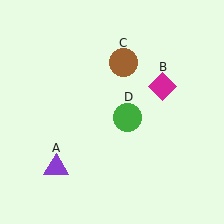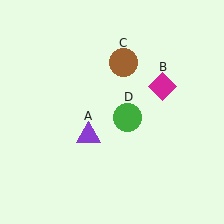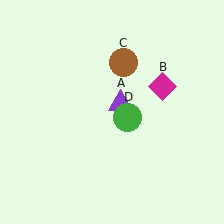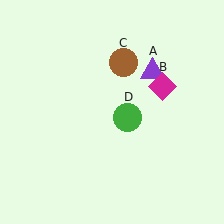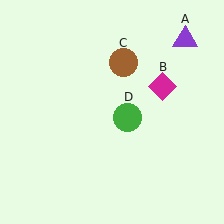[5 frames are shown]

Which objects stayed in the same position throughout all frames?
Magenta diamond (object B) and brown circle (object C) and green circle (object D) remained stationary.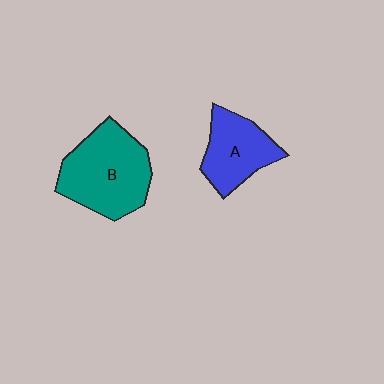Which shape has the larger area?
Shape B (teal).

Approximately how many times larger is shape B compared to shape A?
Approximately 1.5 times.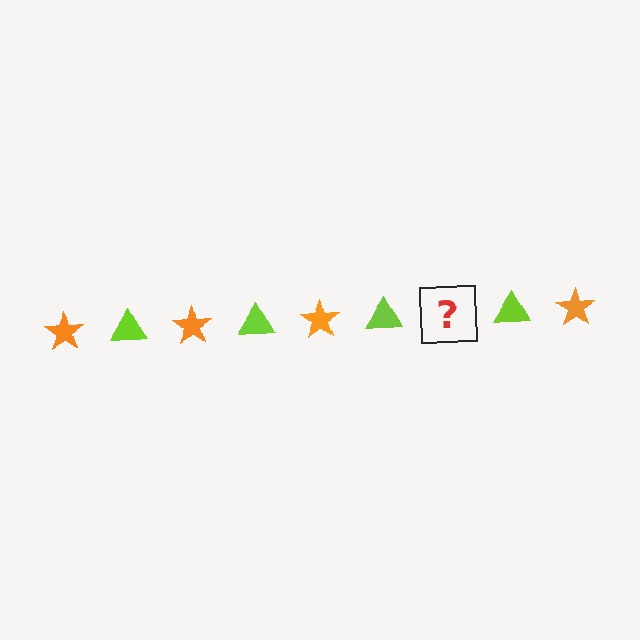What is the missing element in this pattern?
The missing element is an orange star.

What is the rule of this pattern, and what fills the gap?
The rule is that the pattern alternates between orange star and lime triangle. The gap should be filled with an orange star.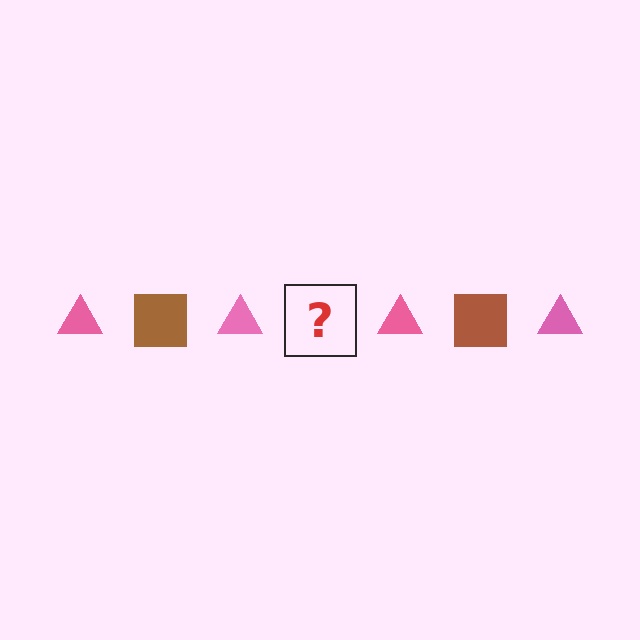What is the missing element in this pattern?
The missing element is a brown square.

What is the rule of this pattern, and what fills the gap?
The rule is that the pattern alternates between pink triangle and brown square. The gap should be filled with a brown square.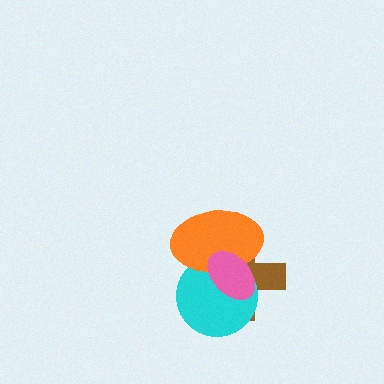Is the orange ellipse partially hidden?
Yes, it is partially covered by another shape.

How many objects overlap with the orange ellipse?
3 objects overlap with the orange ellipse.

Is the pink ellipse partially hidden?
No, no other shape covers it.